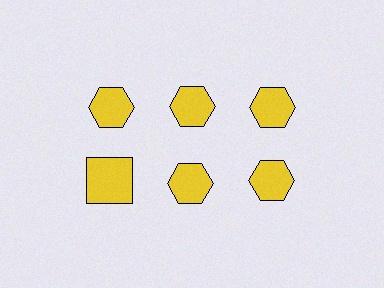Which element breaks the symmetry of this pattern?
The yellow square in the second row, leftmost column breaks the symmetry. All other shapes are yellow hexagons.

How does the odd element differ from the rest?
It has a different shape: square instead of hexagon.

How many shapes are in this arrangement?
There are 6 shapes arranged in a grid pattern.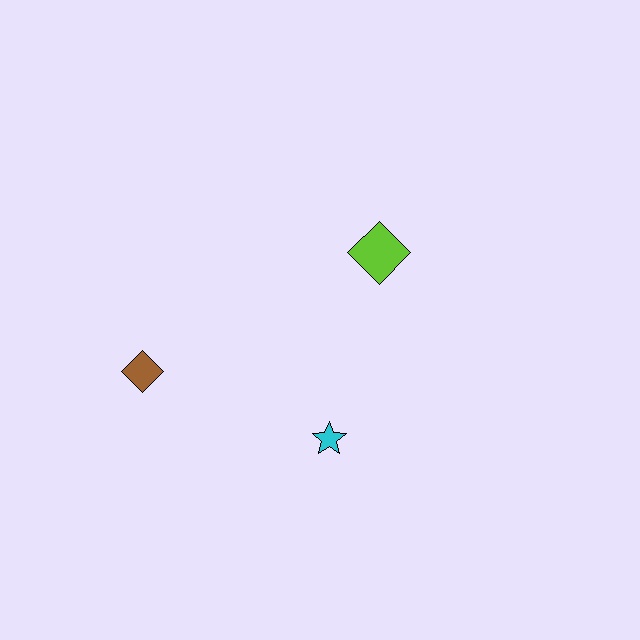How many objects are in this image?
There are 3 objects.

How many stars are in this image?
There is 1 star.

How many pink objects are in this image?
There are no pink objects.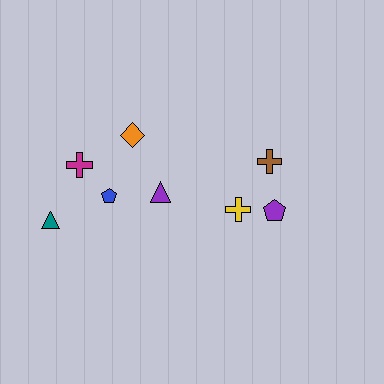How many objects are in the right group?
There are 3 objects.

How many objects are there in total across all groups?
There are 8 objects.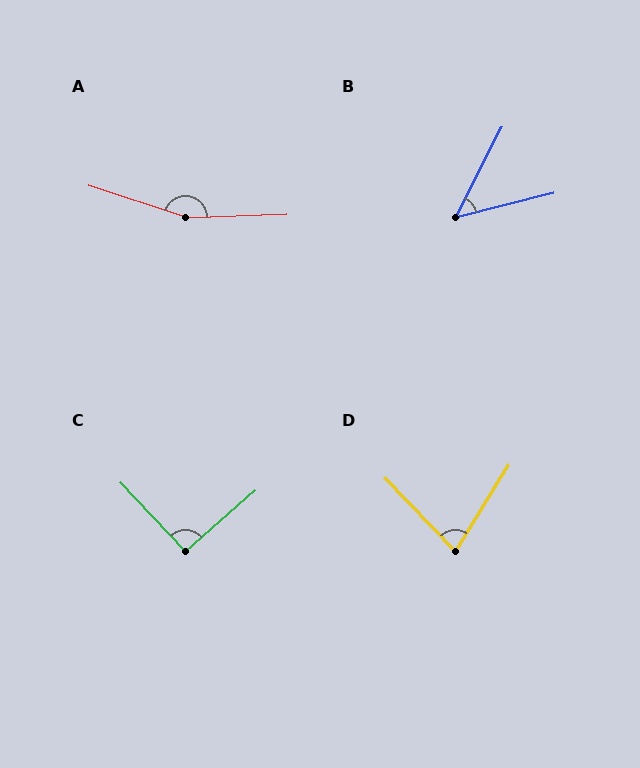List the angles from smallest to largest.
B (49°), D (76°), C (92°), A (160°).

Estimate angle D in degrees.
Approximately 76 degrees.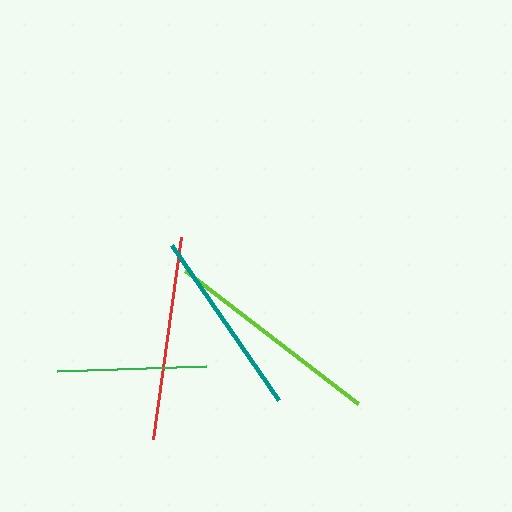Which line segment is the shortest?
The green line is the shortest at approximately 149 pixels.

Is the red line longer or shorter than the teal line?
The red line is longer than the teal line.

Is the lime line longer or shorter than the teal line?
The lime line is longer than the teal line.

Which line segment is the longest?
The lime line is the longest at approximately 218 pixels.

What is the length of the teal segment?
The teal segment is approximately 189 pixels long.